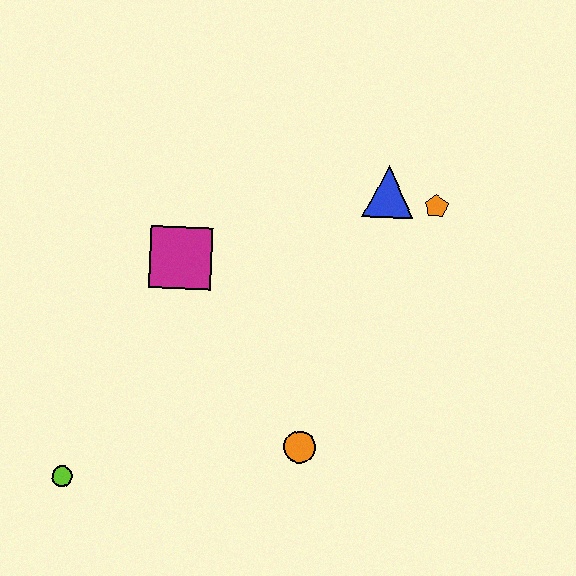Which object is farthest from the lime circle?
The orange pentagon is farthest from the lime circle.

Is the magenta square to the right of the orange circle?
No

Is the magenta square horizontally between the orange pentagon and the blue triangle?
No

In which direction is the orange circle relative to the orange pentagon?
The orange circle is below the orange pentagon.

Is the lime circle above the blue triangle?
No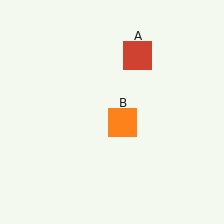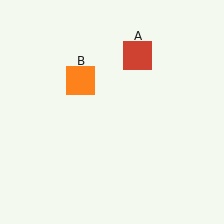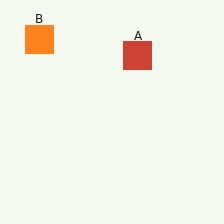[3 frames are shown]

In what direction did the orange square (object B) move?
The orange square (object B) moved up and to the left.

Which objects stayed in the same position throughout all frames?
Red square (object A) remained stationary.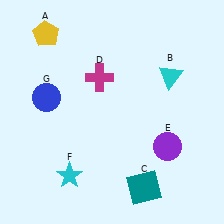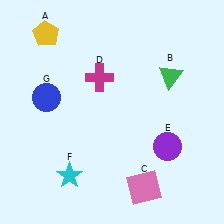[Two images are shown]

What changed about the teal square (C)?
In Image 1, C is teal. In Image 2, it changed to pink.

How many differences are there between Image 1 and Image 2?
There are 2 differences between the two images.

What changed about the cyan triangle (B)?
In Image 1, B is cyan. In Image 2, it changed to green.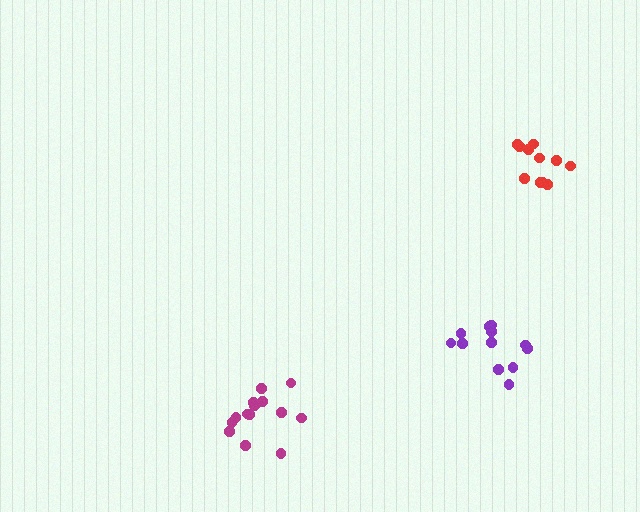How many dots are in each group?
Group 1: 12 dots, Group 2: 11 dots, Group 3: 14 dots (37 total).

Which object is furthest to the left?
The magenta cluster is leftmost.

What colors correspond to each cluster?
The clusters are colored: purple, red, magenta.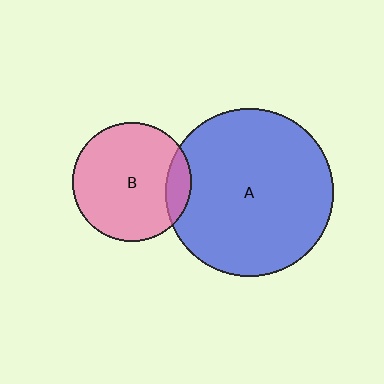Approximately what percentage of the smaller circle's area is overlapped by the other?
Approximately 15%.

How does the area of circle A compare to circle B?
Approximately 2.0 times.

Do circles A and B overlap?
Yes.